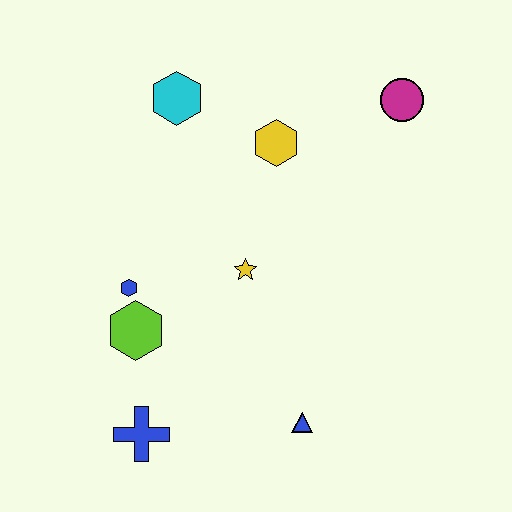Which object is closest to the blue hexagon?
The lime hexagon is closest to the blue hexagon.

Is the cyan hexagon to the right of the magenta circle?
No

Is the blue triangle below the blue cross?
No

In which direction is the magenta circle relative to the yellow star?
The magenta circle is above the yellow star.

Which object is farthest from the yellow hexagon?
The blue cross is farthest from the yellow hexagon.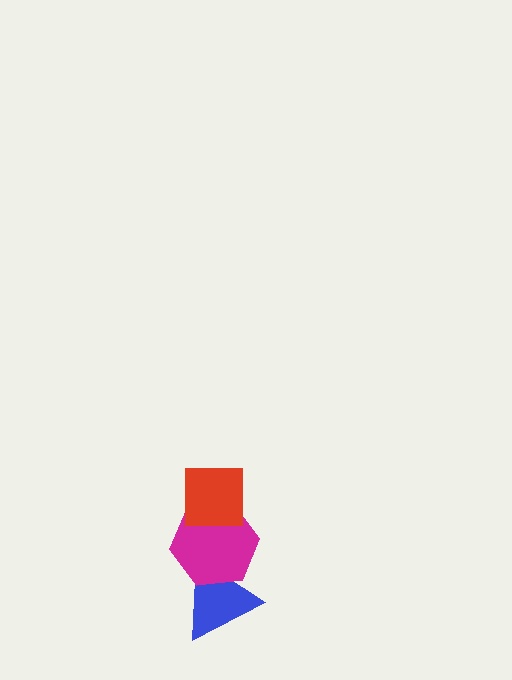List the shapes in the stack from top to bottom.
From top to bottom: the red square, the magenta hexagon, the blue triangle.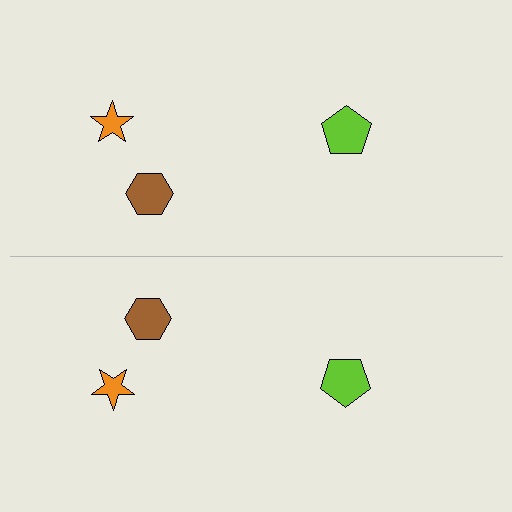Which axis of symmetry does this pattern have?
The pattern has a horizontal axis of symmetry running through the center of the image.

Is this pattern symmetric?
Yes, this pattern has bilateral (reflection) symmetry.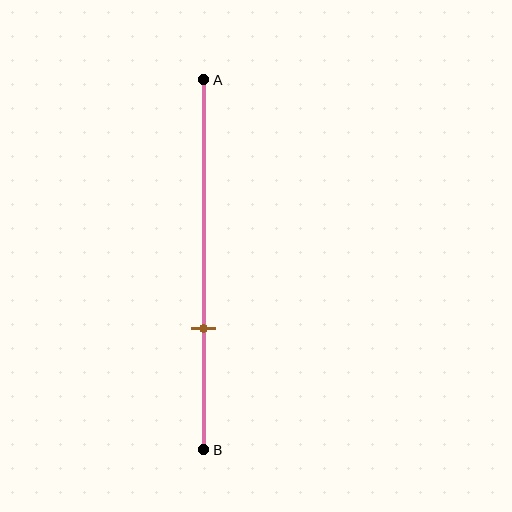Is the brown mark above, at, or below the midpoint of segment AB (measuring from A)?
The brown mark is below the midpoint of segment AB.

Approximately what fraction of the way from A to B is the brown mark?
The brown mark is approximately 65% of the way from A to B.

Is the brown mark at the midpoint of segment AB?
No, the mark is at about 65% from A, not at the 50% midpoint.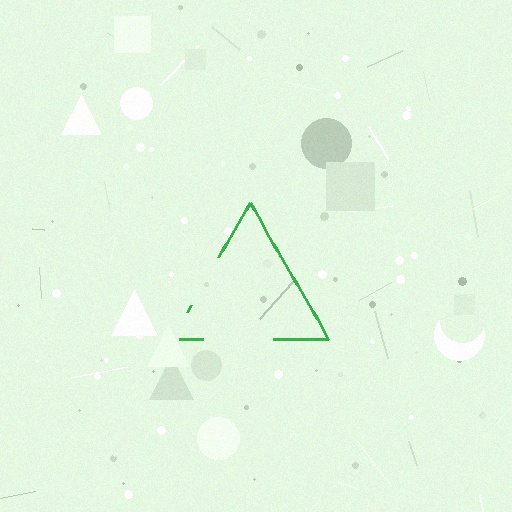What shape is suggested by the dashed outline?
The dashed outline suggests a triangle.